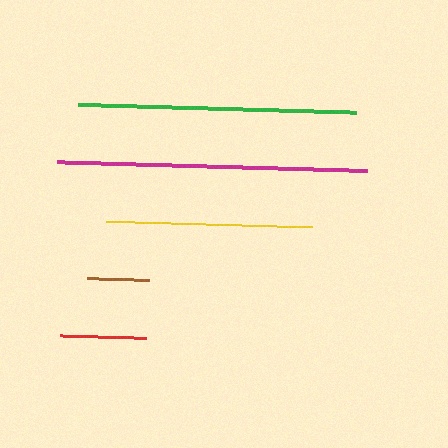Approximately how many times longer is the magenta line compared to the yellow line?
The magenta line is approximately 1.5 times the length of the yellow line.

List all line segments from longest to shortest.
From longest to shortest: magenta, green, yellow, red, brown.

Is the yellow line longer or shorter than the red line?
The yellow line is longer than the red line.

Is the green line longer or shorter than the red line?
The green line is longer than the red line.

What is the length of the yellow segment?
The yellow segment is approximately 206 pixels long.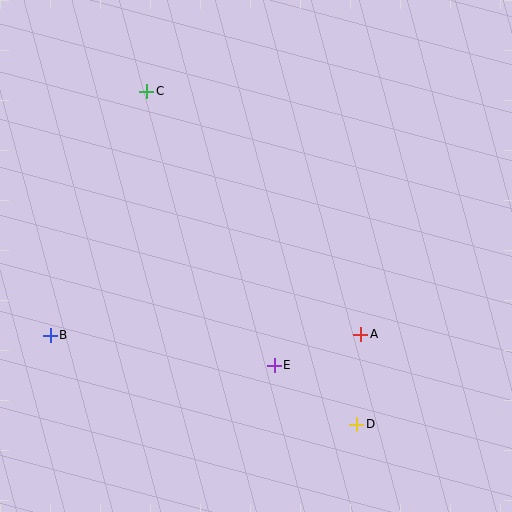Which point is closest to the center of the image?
Point E at (274, 365) is closest to the center.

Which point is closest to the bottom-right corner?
Point D is closest to the bottom-right corner.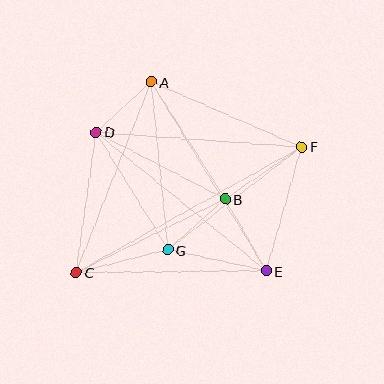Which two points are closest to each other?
Points A and D are closest to each other.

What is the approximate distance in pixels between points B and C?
The distance between B and C is approximately 166 pixels.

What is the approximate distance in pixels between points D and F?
The distance between D and F is approximately 206 pixels.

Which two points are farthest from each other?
Points C and F are farthest from each other.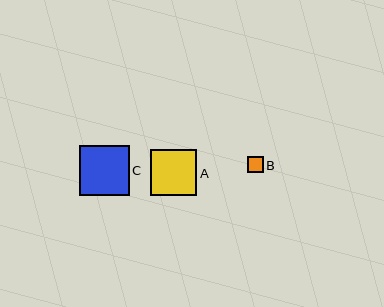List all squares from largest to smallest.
From largest to smallest: C, A, B.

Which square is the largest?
Square C is the largest with a size of approximately 50 pixels.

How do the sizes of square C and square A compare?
Square C and square A are approximately the same size.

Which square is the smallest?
Square B is the smallest with a size of approximately 16 pixels.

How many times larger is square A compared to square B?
Square A is approximately 2.9 times the size of square B.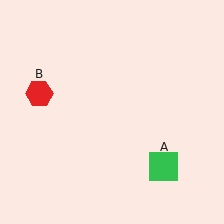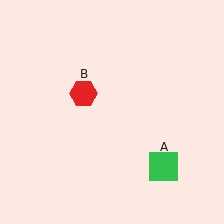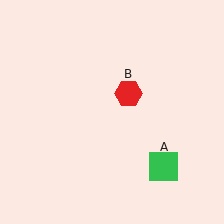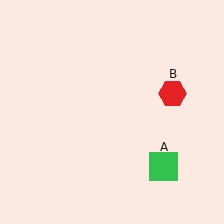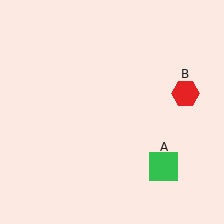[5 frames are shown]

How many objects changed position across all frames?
1 object changed position: red hexagon (object B).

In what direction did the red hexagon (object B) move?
The red hexagon (object B) moved right.